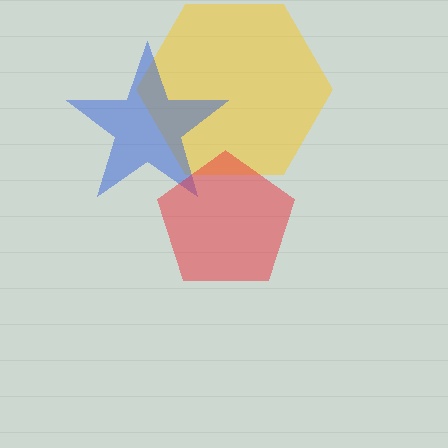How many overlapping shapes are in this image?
There are 3 overlapping shapes in the image.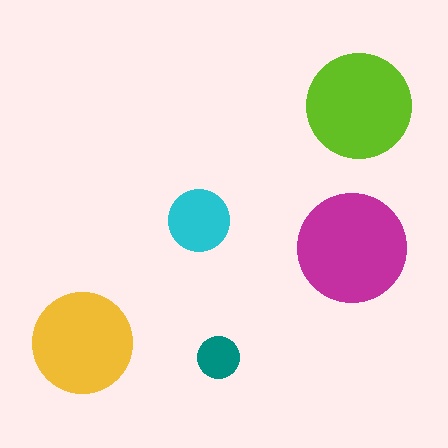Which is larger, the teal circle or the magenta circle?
The magenta one.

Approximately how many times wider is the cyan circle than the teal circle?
About 1.5 times wider.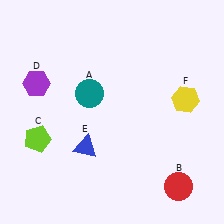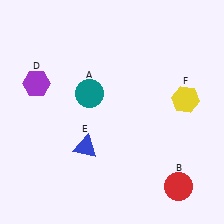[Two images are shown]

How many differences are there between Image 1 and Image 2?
There is 1 difference between the two images.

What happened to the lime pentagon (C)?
The lime pentagon (C) was removed in Image 2. It was in the bottom-left area of Image 1.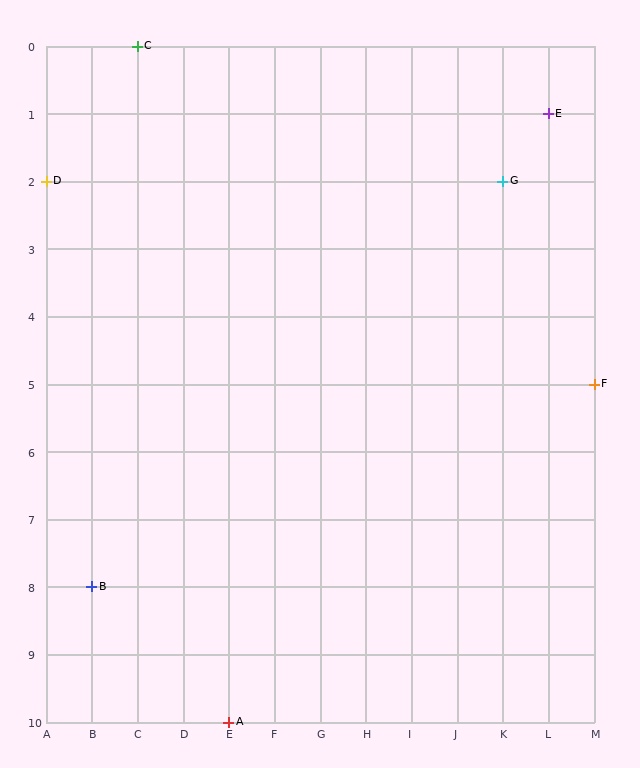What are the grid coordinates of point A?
Point A is at grid coordinates (E, 10).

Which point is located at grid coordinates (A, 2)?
Point D is at (A, 2).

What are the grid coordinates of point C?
Point C is at grid coordinates (C, 0).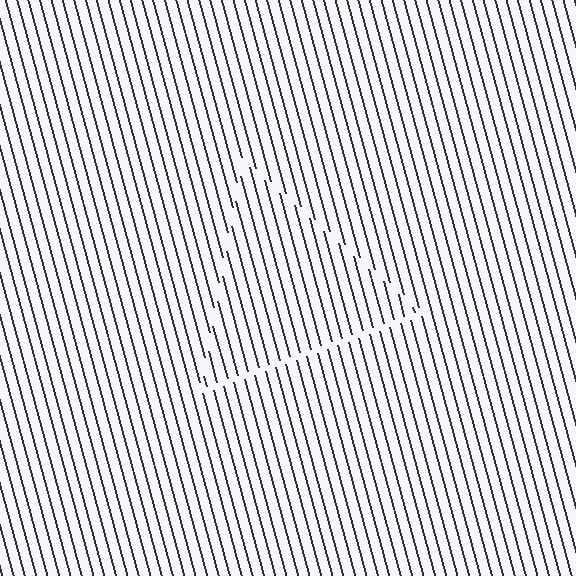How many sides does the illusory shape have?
3 sides — the line-ends trace a triangle.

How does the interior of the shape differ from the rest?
The interior of the shape contains the same grating, shifted by half a period — the contour is defined by the phase discontinuity where line-ends from the inner and outer gratings abut.